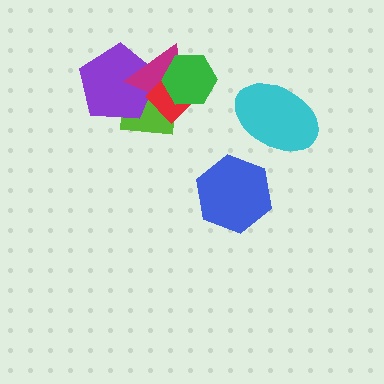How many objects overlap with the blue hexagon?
0 objects overlap with the blue hexagon.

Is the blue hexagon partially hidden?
No, no other shape covers it.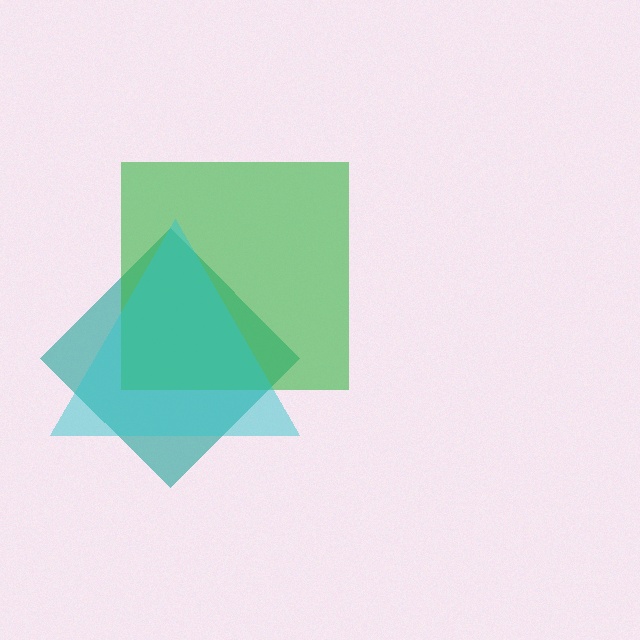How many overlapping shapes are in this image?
There are 3 overlapping shapes in the image.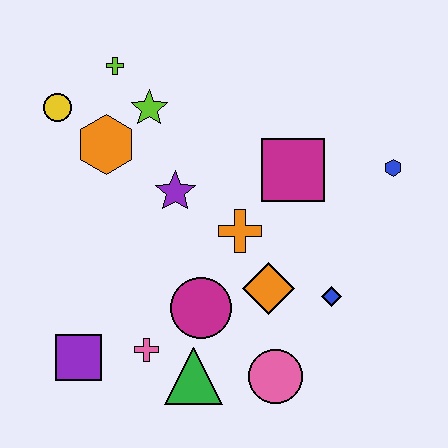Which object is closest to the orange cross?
The orange diamond is closest to the orange cross.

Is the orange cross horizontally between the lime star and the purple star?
No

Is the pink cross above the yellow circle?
No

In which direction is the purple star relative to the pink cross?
The purple star is above the pink cross.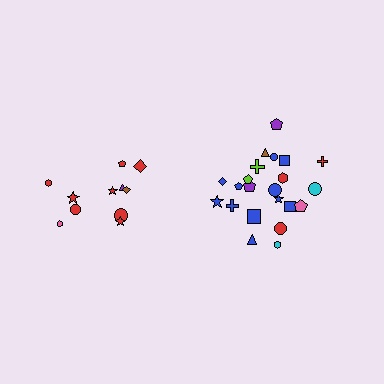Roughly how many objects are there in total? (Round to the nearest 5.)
Roughly 35 objects in total.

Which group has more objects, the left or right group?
The right group.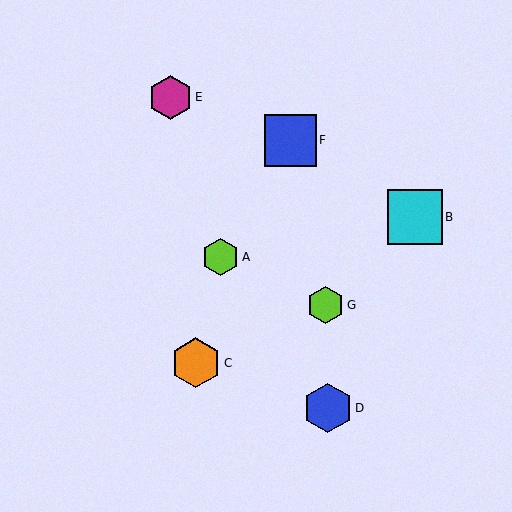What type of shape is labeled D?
Shape D is a blue hexagon.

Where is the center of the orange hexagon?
The center of the orange hexagon is at (196, 363).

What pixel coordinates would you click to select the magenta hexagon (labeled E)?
Click at (170, 97) to select the magenta hexagon E.